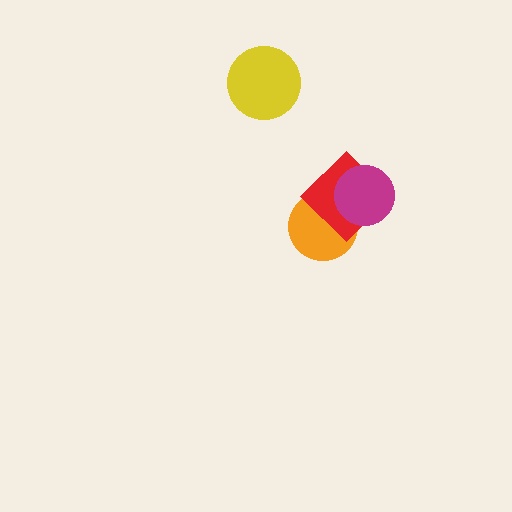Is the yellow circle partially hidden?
No, no other shape covers it.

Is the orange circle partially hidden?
Yes, it is partially covered by another shape.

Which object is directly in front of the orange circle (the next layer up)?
The red diamond is directly in front of the orange circle.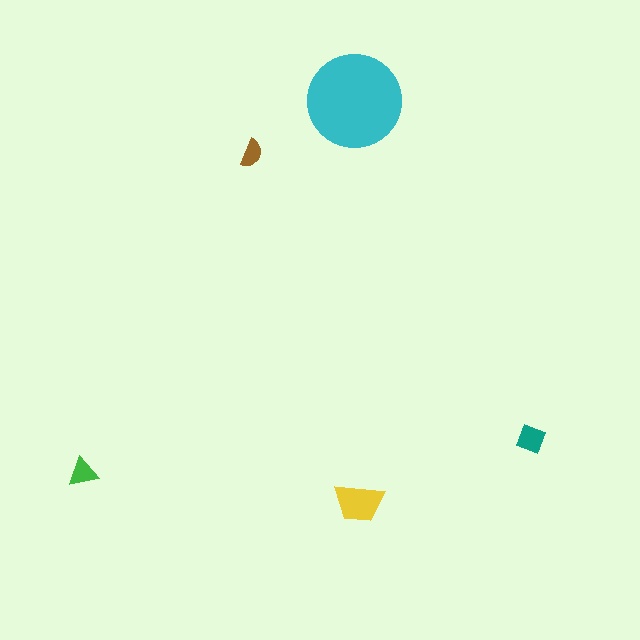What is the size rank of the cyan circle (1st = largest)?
1st.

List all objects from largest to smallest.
The cyan circle, the yellow trapezoid, the teal diamond, the green triangle, the brown semicircle.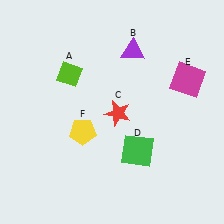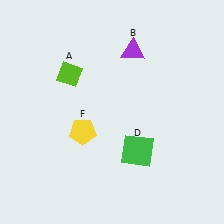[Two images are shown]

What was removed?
The red star (C), the magenta square (E) were removed in Image 2.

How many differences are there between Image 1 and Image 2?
There are 2 differences between the two images.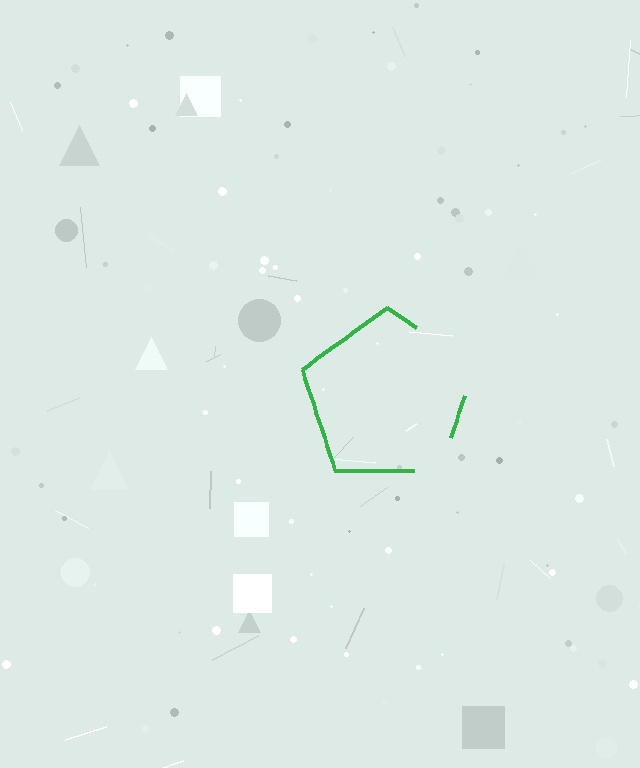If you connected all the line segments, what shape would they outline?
They would outline a pentagon.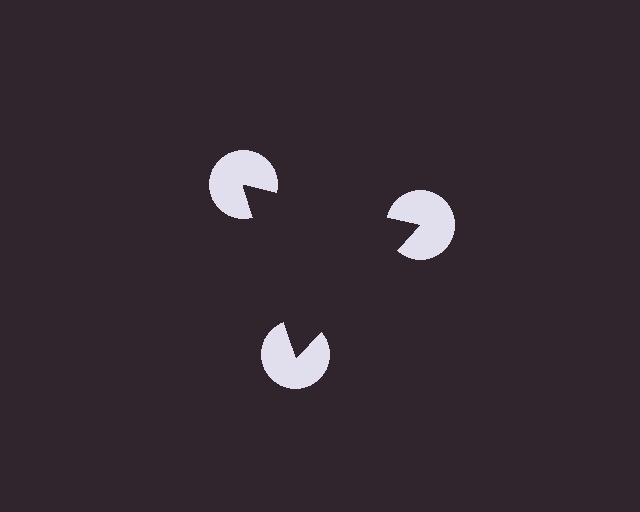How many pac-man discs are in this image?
There are 3 — one at each vertex of the illusory triangle.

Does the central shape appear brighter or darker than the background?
It typically appears slightly darker than the background, even though no actual brightness change is drawn.